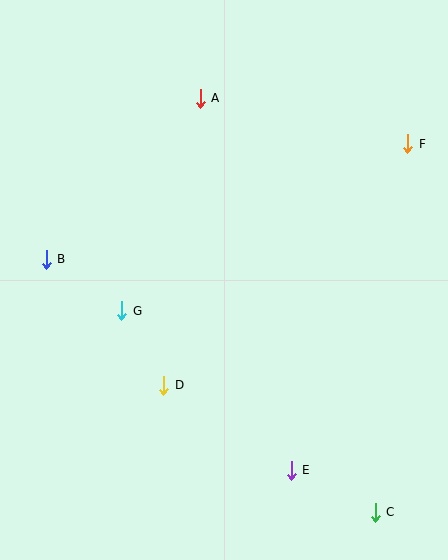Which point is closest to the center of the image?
Point G at (122, 311) is closest to the center.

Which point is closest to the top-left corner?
Point A is closest to the top-left corner.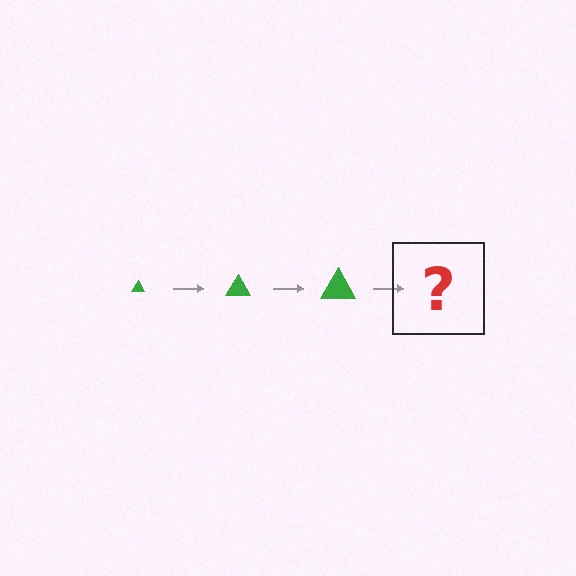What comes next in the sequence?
The next element should be a green triangle, larger than the previous one.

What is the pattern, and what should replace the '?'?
The pattern is that the triangle gets progressively larger each step. The '?' should be a green triangle, larger than the previous one.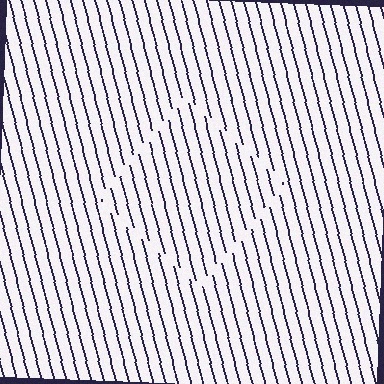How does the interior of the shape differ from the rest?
The interior of the shape contains the same grating, shifted by half a period — the contour is defined by the phase discontinuity where line-ends from the inner and outer gratings abut.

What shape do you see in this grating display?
An illusory square. The interior of the shape contains the same grating, shifted by half a period — the contour is defined by the phase discontinuity where line-ends from the inner and outer gratings abut.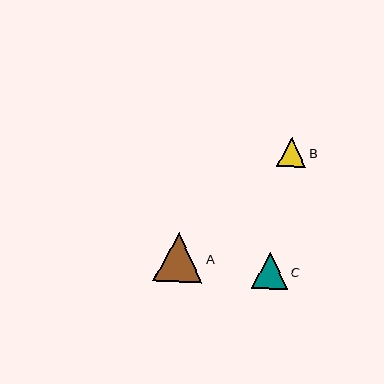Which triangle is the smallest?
Triangle B is the smallest with a size of approximately 28 pixels.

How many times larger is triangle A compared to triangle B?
Triangle A is approximately 1.7 times the size of triangle B.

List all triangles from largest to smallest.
From largest to smallest: A, C, B.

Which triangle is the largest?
Triangle A is the largest with a size of approximately 49 pixels.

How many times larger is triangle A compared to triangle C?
Triangle A is approximately 1.4 times the size of triangle C.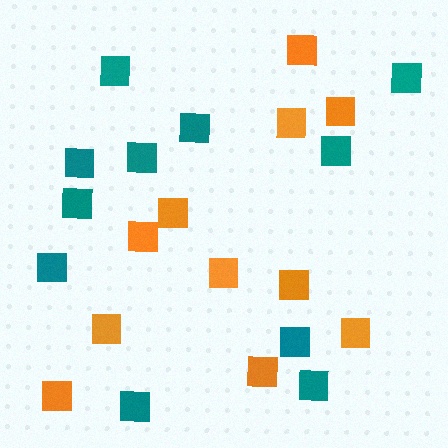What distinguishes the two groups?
There are 2 groups: one group of teal squares (11) and one group of orange squares (11).